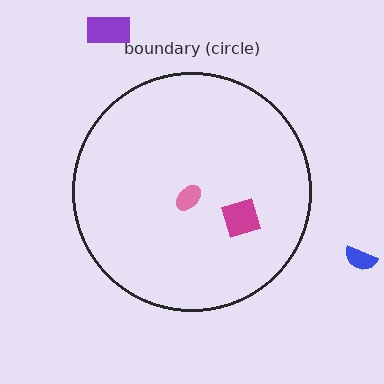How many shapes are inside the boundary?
2 inside, 2 outside.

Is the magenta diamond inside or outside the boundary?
Inside.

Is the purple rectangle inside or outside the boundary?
Outside.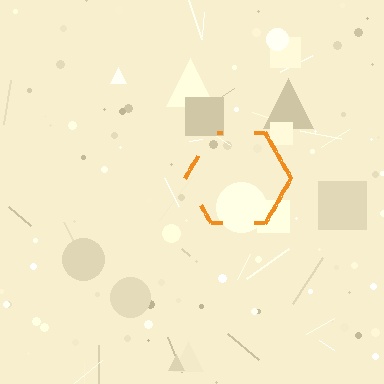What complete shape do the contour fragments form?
The contour fragments form a hexagon.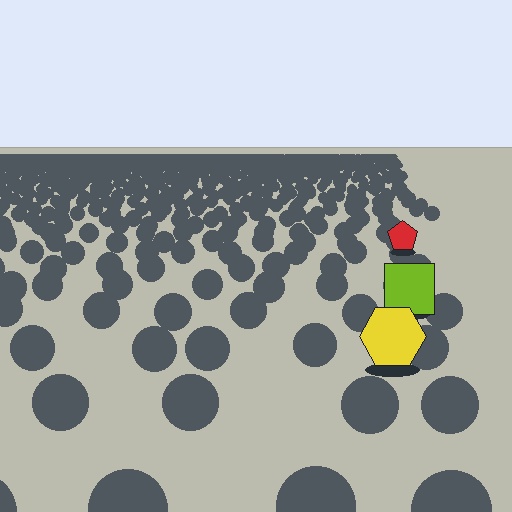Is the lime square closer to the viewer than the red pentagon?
Yes. The lime square is closer — you can tell from the texture gradient: the ground texture is coarser near it.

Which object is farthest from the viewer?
The red pentagon is farthest from the viewer. It appears smaller and the ground texture around it is denser.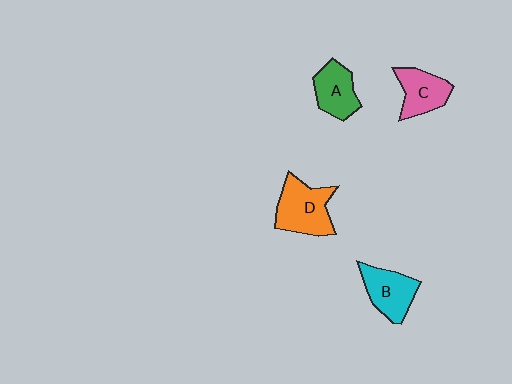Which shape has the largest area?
Shape D (orange).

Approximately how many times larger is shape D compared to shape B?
Approximately 1.2 times.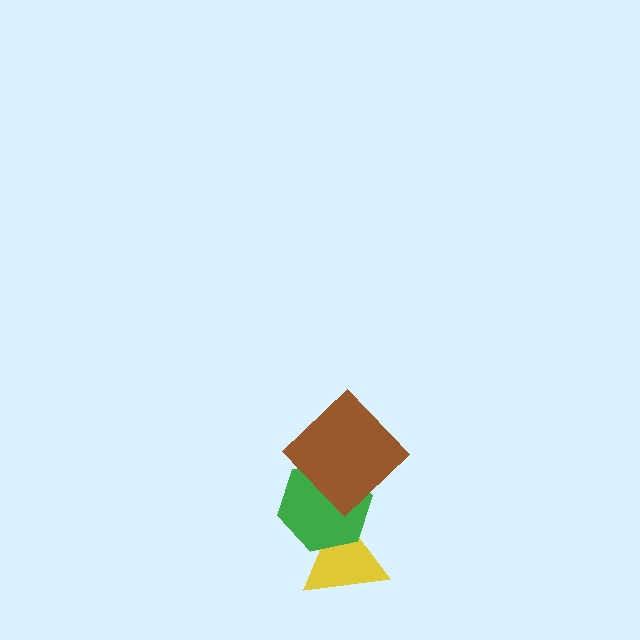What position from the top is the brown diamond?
The brown diamond is 1st from the top.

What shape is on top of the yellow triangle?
The green hexagon is on top of the yellow triangle.